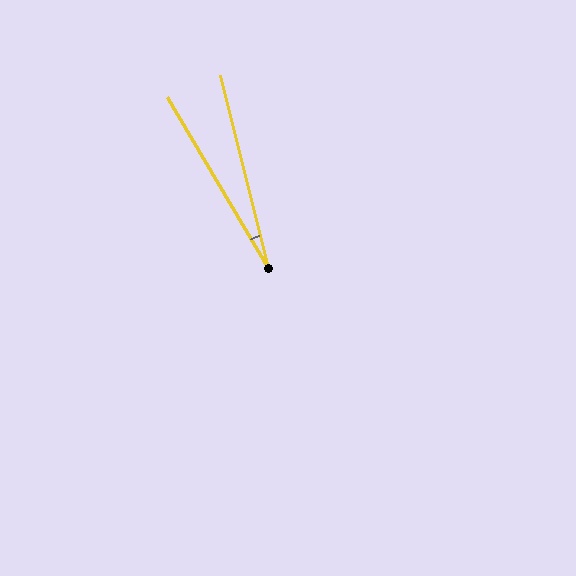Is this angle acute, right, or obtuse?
It is acute.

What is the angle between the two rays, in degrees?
Approximately 17 degrees.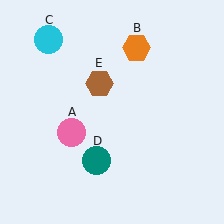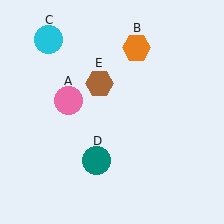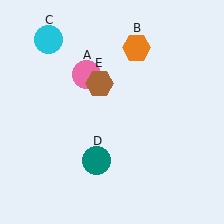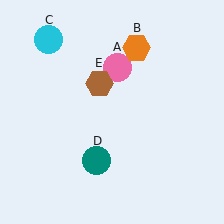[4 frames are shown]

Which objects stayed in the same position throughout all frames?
Orange hexagon (object B) and cyan circle (object C) and teal circle (object D) and brown hexagon (object E) remained stationary.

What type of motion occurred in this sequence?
The pink circle (object A) rotated clockwise around the center of the scene.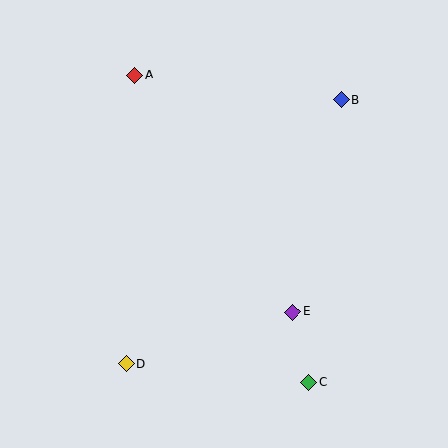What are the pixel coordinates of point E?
Point E is at (292, 312).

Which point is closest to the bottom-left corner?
Point D is closest to the bottom-left corner.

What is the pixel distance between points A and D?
The distance between A and D is 289 pixels.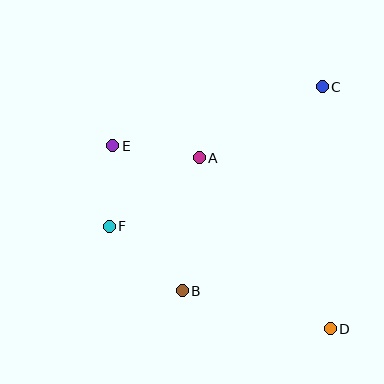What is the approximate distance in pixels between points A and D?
The distance between A and D is approximately 215 pixels.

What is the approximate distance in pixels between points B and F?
The distance between B and F is approximately 97 pixels.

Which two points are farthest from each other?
Points D and E are farthest from each other.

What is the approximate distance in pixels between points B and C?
The distance between B and C is approximately 247 pixels.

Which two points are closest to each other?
Points E and F are closest to each other.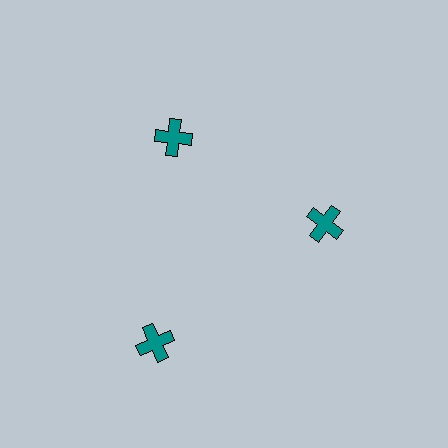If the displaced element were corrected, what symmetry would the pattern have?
It would have 3-fold rotational symmetry — the pattern would map onto itself every 120 degrees.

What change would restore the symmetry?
The symmetry would be restored by moving it inward, back onto the ring so that all 3 crosses sit at equal angles and equal distance from the center.